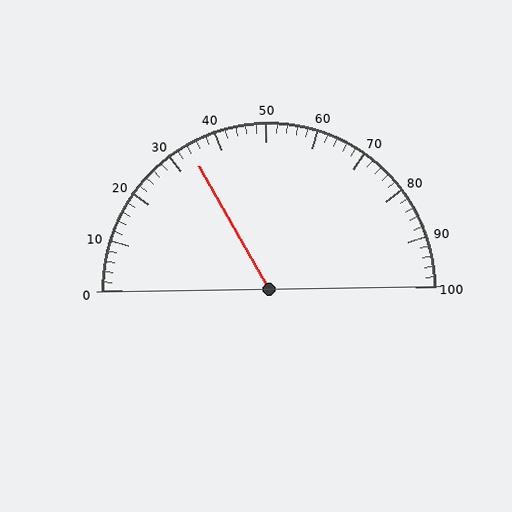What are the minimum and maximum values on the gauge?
The gauge ranges from 0 to 100.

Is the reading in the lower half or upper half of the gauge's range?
The reading is in the lower half of the range (0 to 100).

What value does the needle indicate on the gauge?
The needle indicates approximately 34.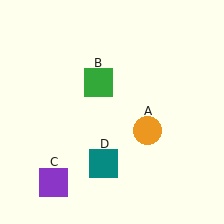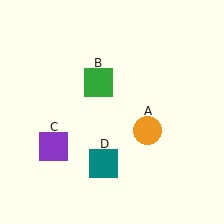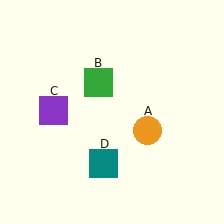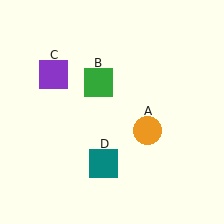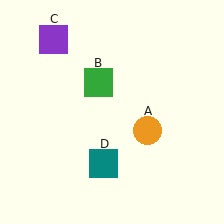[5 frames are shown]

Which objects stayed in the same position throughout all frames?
Orange circle (object A) and green square (object B) and teal square (object D) remained stationary.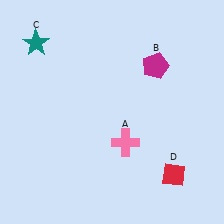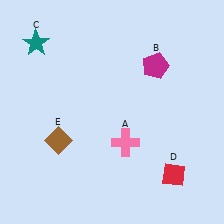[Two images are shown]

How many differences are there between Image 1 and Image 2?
There is 1 difference between the two images.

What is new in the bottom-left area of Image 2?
A brown diamond (E) was added in the bottom-left area of Image 2.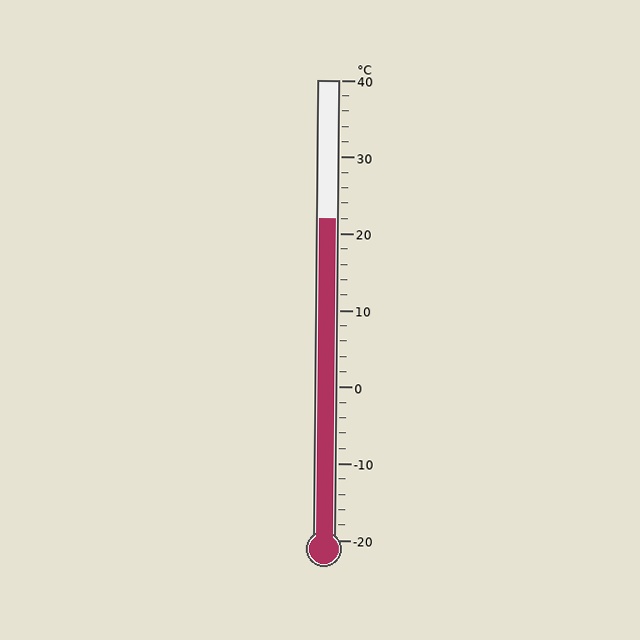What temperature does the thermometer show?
The thermometer shows approximately 22°C.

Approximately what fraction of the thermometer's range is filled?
The thermometer is filled to approximately 70% of its range.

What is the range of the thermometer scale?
The thermometer scale ranges from -20°C to 40°C.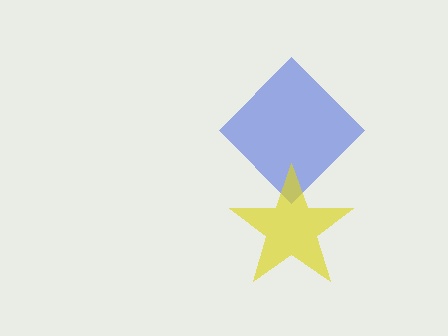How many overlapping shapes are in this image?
There are 2 overlapping shapes in the image.